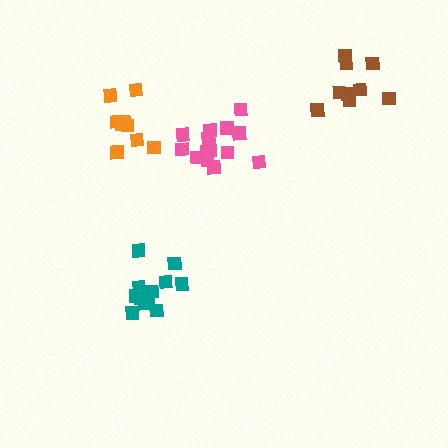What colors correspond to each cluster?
The clusters are colored: pink, orange, brown, teal.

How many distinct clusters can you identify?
There are 4 distinct clusters.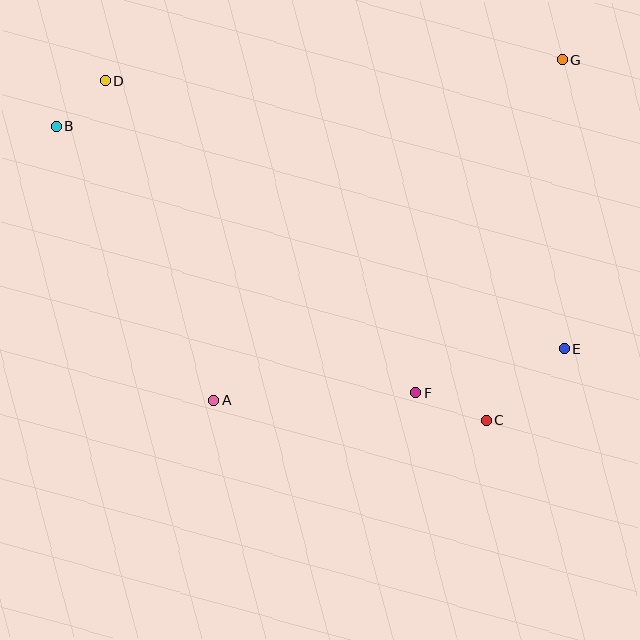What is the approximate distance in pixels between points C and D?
The distance between C and D is approximately 511 pixels.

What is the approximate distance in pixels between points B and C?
The distance between B and C is approximately 520 pixels.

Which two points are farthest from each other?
Points B and E are farthest from each other.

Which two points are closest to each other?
Points B and D are closest to each other.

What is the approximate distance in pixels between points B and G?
The distance between B and G is approximately 510 pixels.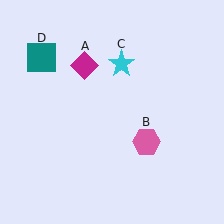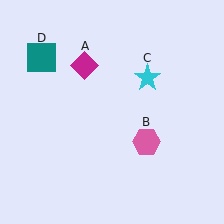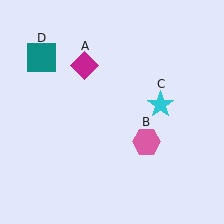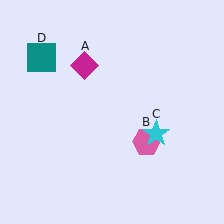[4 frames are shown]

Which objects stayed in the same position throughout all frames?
Magenta diamond (object A) and pink hexagon (object B) and teal square (object D) remained stationary.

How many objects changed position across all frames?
1 object changed position: cyan star (object C).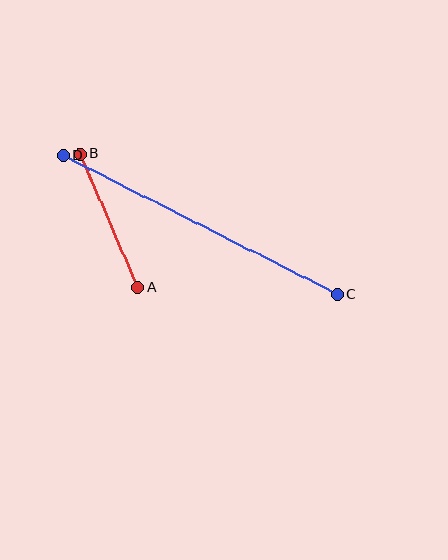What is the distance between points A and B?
The distance is approximately 146 pixels.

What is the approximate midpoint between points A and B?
The midpoint is at approximately (109, 221) pixels.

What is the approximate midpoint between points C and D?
The midpoint is at approximately (200, 225) pixels.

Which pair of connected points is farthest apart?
Points C and D are farthest apart.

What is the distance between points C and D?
The distance is approximately 308 pixels.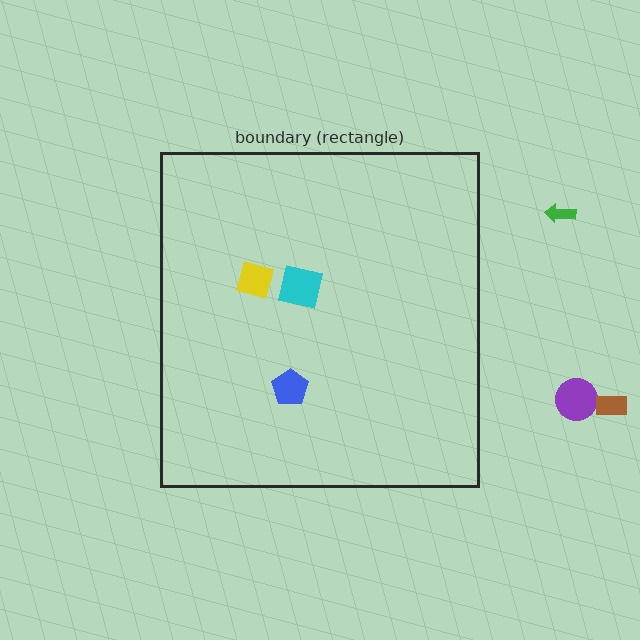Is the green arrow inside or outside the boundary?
Outside.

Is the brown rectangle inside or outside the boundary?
Outside.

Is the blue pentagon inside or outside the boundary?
Inside.